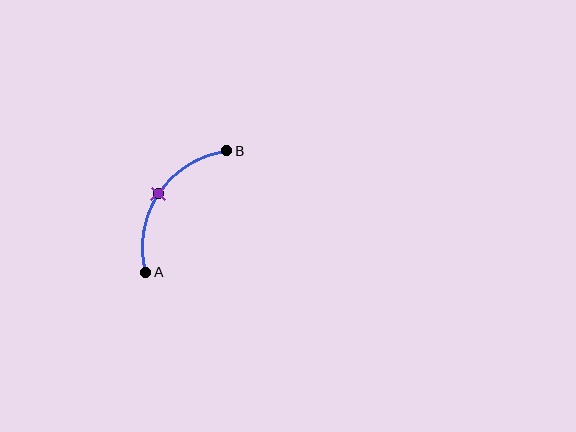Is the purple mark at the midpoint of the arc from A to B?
Yes. The purple mark lies on the arc at equal arc-length from both A and B — it is the arc midpoint.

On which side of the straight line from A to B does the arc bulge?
The arc bulges to the left of the straight line connecting A and B.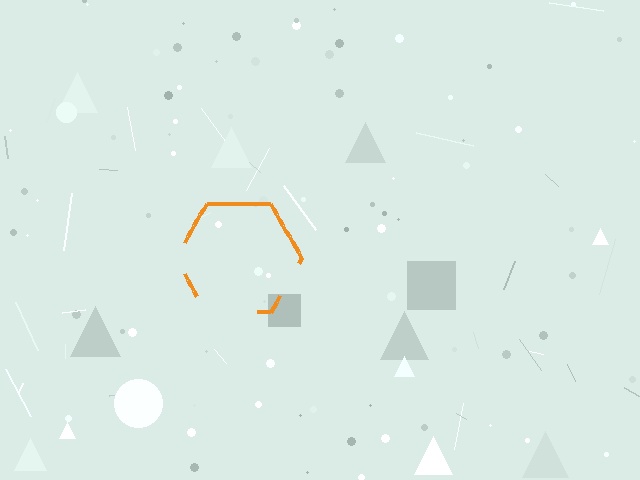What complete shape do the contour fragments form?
The contour fragments form a hexagon.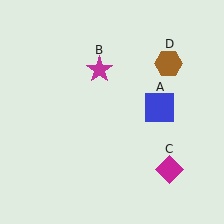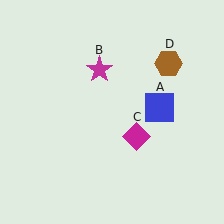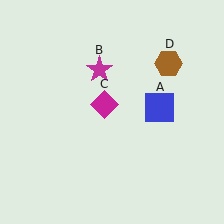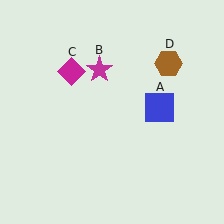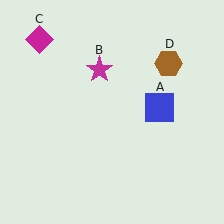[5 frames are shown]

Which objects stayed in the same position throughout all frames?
Blue square (object A) and magenta star (object B) and brown hexagon (object D) remained stationary.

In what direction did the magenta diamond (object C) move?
The magenta diamond (object C) moved up and to the left.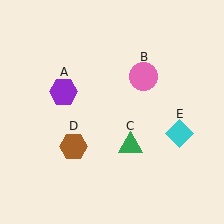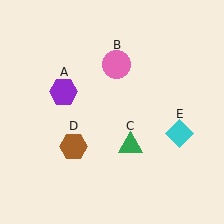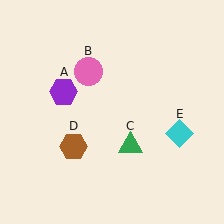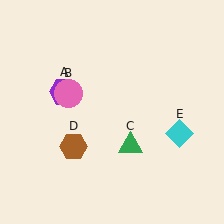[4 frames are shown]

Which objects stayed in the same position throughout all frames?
Purple hexagon (object A) and green triangle (object C) and brown hexagon (object D) and cyan diamond (object E) remained stationary.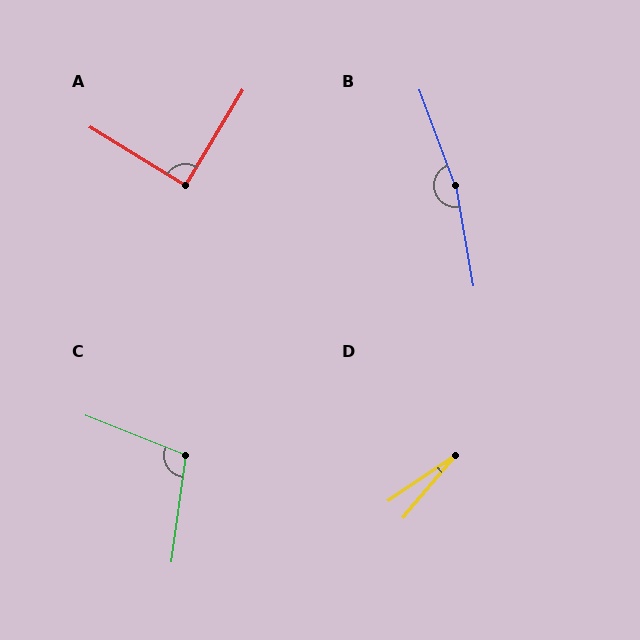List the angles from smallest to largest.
D (16°), A (89°), C (104°), B (169°).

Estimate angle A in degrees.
Approximately 89 degrees.